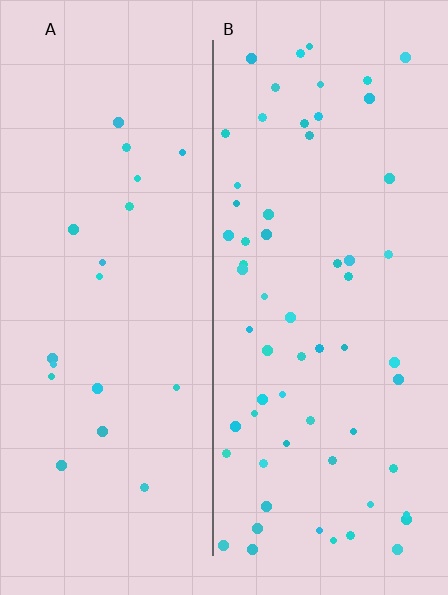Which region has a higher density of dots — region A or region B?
B (the right).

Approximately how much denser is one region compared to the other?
Approximately 3.1× — region B over region A.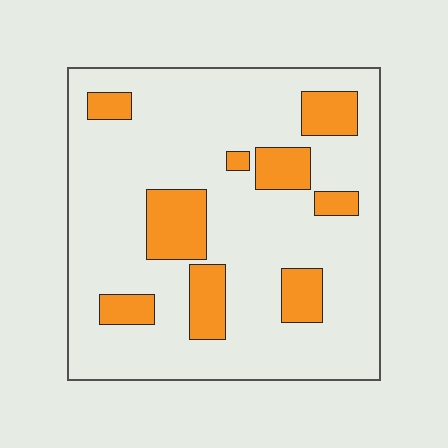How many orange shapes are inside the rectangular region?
9.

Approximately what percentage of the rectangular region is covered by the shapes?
Approximately 20%.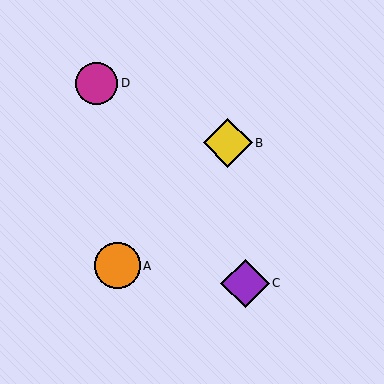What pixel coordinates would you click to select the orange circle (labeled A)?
Click at (117, 266) to select the orange circle A.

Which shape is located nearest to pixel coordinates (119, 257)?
The orange circle (labeled A) at (117, 266) is nearest to that location.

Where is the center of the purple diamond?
The center of the purple diamond is at (245, 283).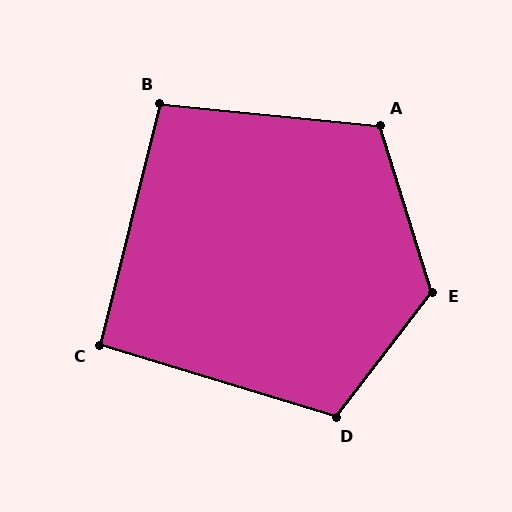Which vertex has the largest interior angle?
E, at approximately 125 degrees.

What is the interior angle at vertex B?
Approximately 98 degrees (obtuse).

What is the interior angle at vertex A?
Approximately 113 degrees (obtuse).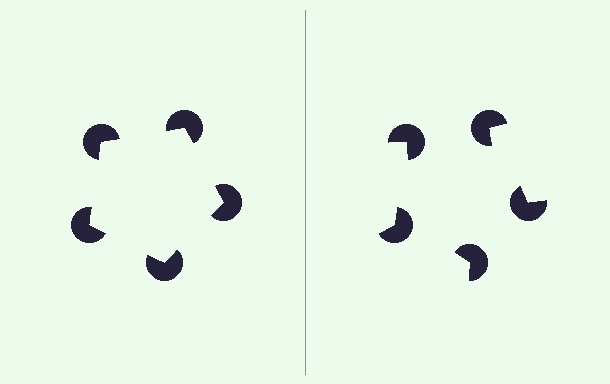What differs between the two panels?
The pac-man discs are positioned identically on both sides; only the wedge orientations differ. On the left they align to a pentagon; on the right they are misaligned.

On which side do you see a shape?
An illusory pentagon appears on the left side. On the right side the wedge cuts are rotated, so no coherent shape forms.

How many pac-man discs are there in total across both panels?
10 — 5 on each side.